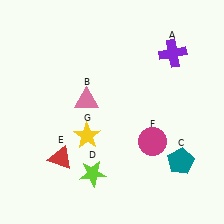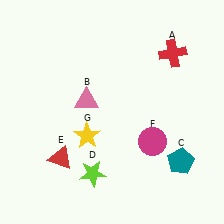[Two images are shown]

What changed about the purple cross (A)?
In Image 1, A is purple. In Image 2, it changed to red.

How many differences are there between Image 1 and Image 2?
There is 1 difference between the two images.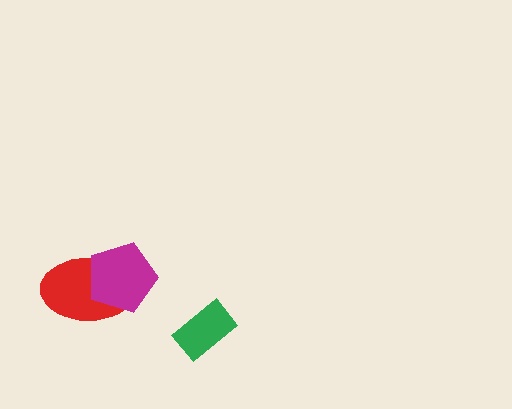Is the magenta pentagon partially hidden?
No, no other shape covers it.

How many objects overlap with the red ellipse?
1 object overlaps with the red ellipse.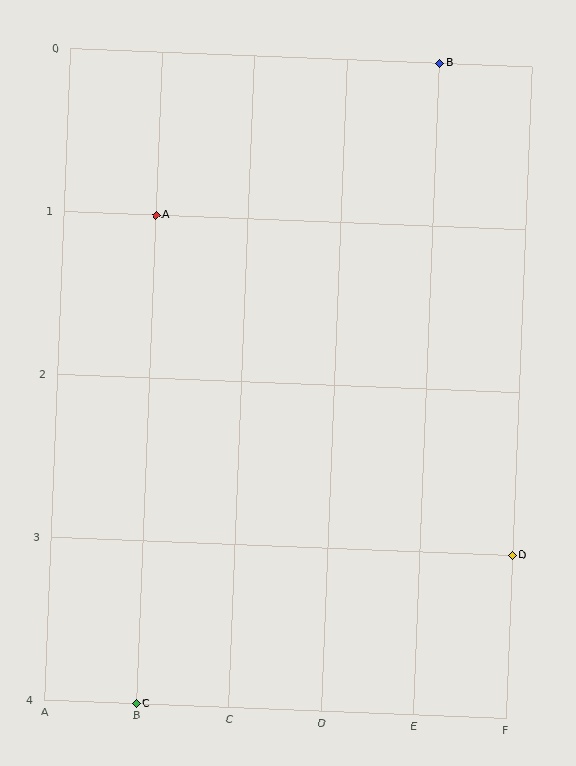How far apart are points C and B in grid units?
Points C and B are 3 columns and 4 rows apart (about 5.0 grid units diagonally).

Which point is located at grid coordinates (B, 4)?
Point C is at (B, 4).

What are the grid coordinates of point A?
Point A is at grid coordinates (B, 1).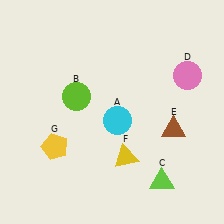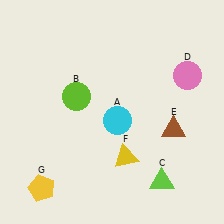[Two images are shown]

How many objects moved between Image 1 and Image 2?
1 object moved between the two images.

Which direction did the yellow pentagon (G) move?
The yellow pentagon (G) moved down.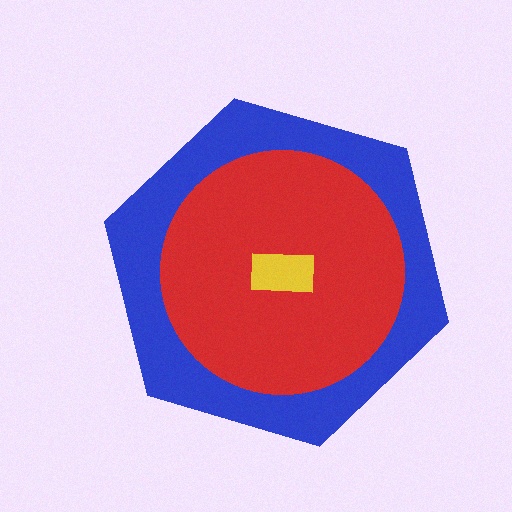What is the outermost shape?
The blue hexagon.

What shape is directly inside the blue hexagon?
The red circle.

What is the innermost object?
The yellow rectangle.